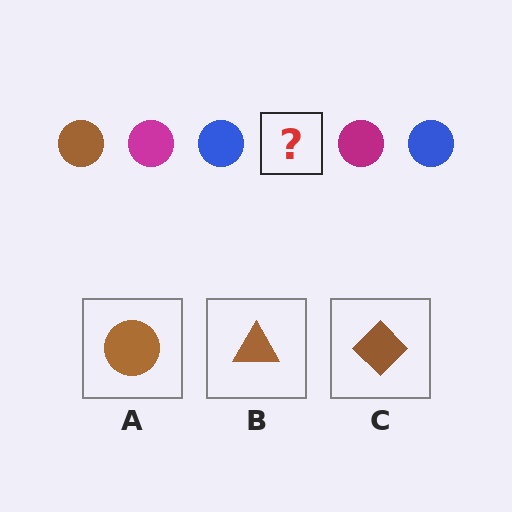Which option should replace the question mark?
Option A.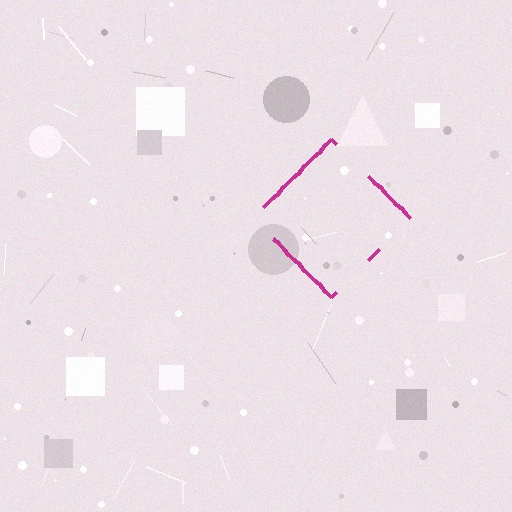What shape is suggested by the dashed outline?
The dashed outline suggests a diamond.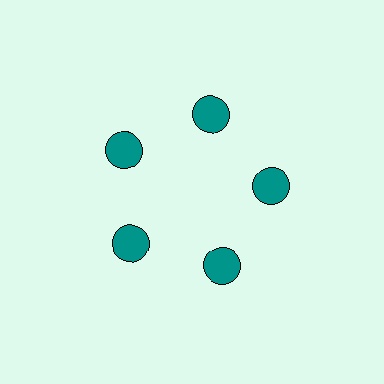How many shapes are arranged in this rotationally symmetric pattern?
There are 5 shapes, arranged in 5 groups of 1.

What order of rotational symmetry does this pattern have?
This pattern has 5-fold rotational symmetry.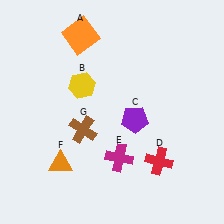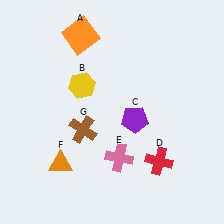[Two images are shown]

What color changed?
The cross (E) changed from magenta in Image 1 to pink in Image 2.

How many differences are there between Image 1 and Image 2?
There is 1 difference between the two images.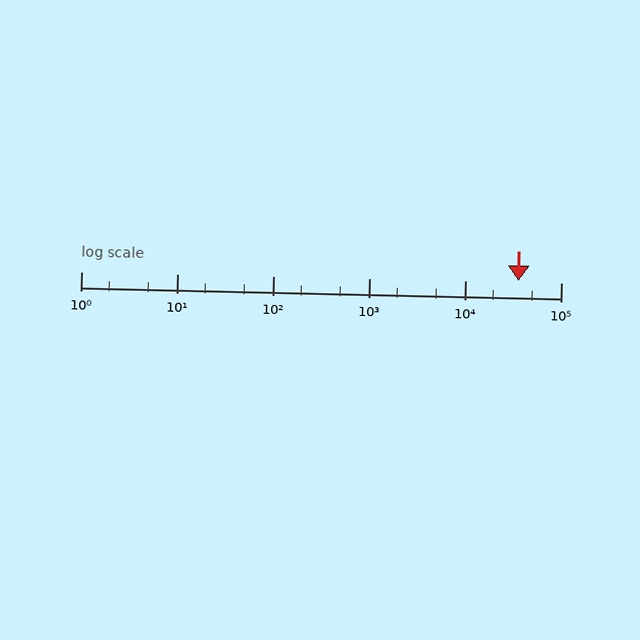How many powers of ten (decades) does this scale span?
The scale spans 5 decades, from 1 to 100000.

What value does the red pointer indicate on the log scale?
The pointer indicates approximately 36000.